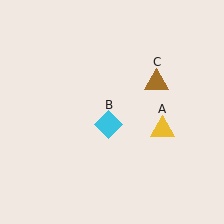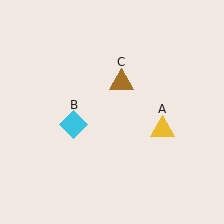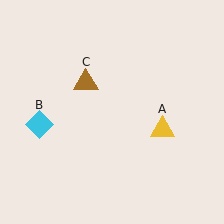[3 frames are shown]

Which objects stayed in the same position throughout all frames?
Yellow triangle (object A) remained stationary.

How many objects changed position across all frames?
2 objects changed position: cyan diamond (object B), brown triangle (object C).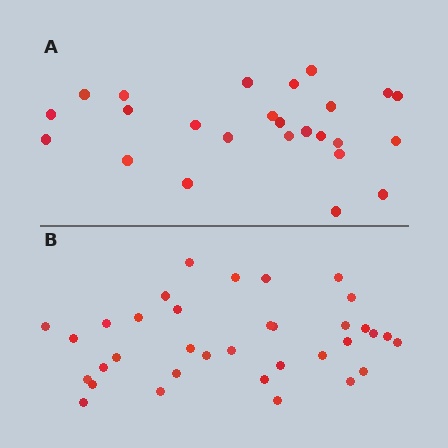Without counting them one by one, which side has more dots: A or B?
Region B (the bottom region) has more dots.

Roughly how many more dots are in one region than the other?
Region B has roughly 10 or so more dots than region A.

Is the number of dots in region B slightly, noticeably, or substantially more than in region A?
Region B has noticeably more, but not dramatically so. The ratio is roughly 1.4 to 1.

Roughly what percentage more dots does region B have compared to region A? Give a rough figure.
About 40% more.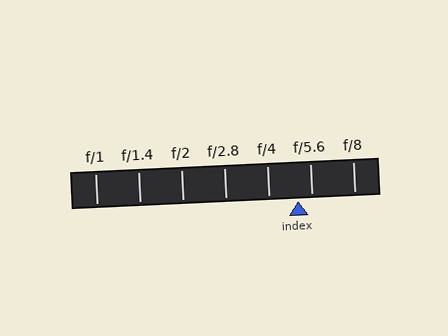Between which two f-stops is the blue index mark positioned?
The index mark is between f/4 and f/5.6.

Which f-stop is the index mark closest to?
The index mark is closest to f/5.6.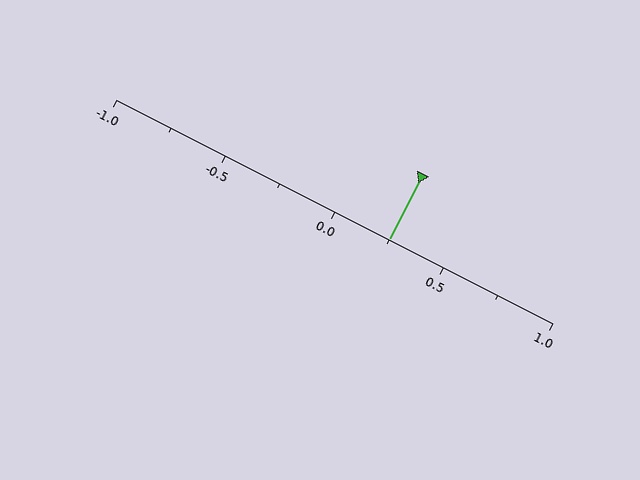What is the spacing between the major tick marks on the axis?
The major ticks are spaced 0.5 apart.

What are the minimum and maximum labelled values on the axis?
The axis runs from -1.0 to 1.0.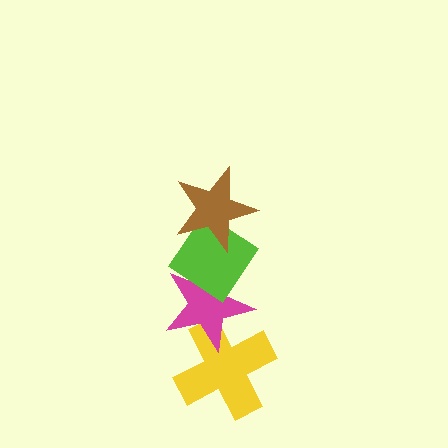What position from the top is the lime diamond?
The lime diamond is 2nd from the top.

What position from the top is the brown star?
The brown star is 1st from the top.